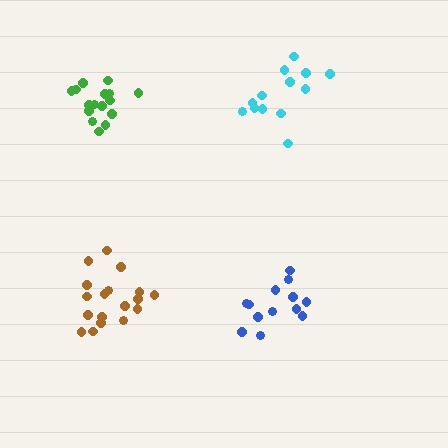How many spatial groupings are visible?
There are 4 spatial groupings.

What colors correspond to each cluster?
The clusters are colored: green, blue, brown, cyan.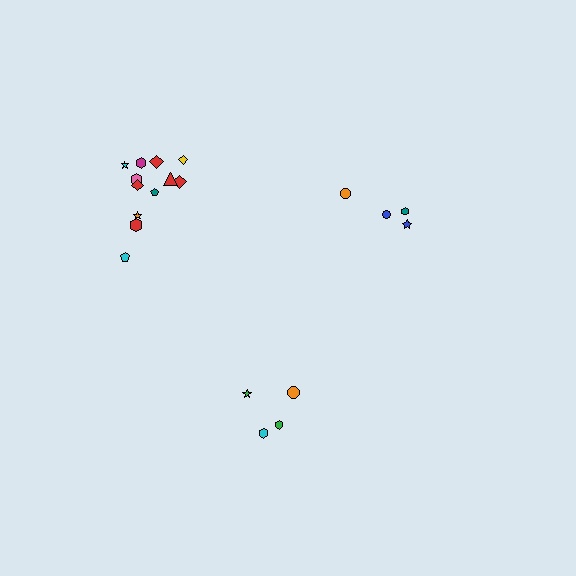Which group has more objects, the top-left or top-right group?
The top-left group.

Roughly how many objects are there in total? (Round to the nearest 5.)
Roughly 20 objects in total.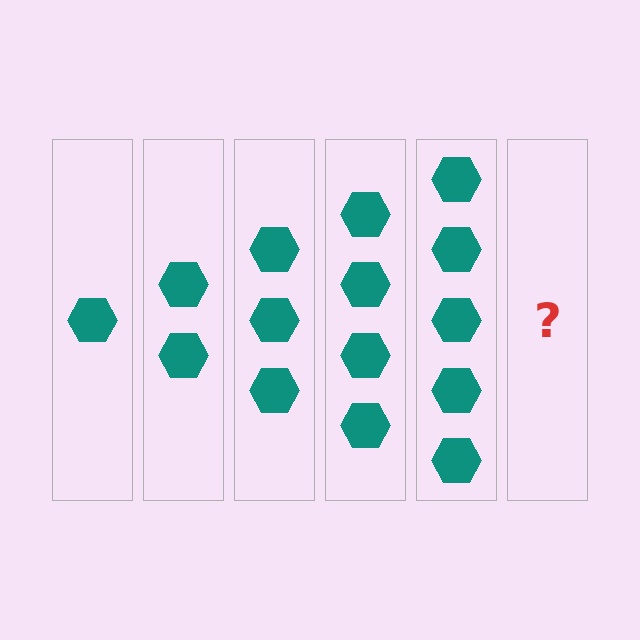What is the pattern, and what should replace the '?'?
The pattern is that each step adds one more hexagon. The '?' should be 6 hexagons.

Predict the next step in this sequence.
The next step is 6 hexagons.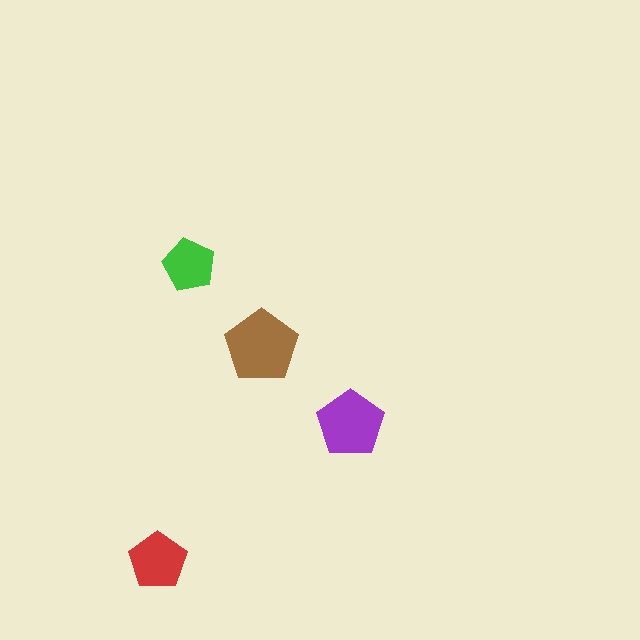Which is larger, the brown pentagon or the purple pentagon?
The brown one.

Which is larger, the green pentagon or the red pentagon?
The red one.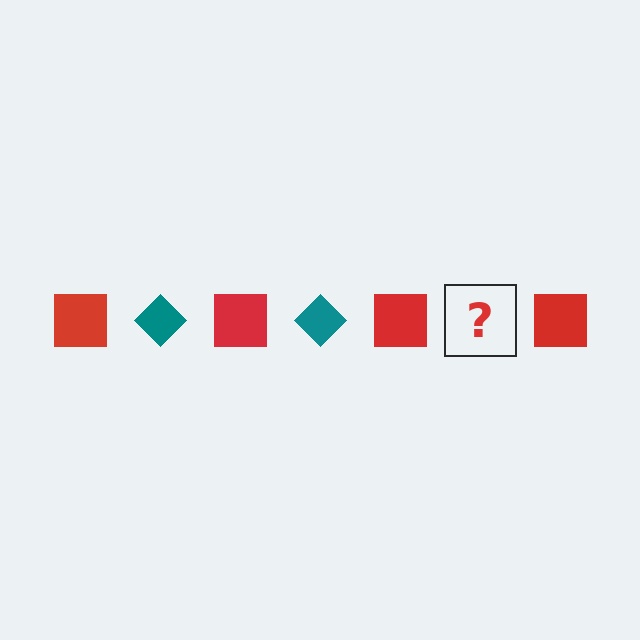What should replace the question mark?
The question mark should be replaced with a teal diamond.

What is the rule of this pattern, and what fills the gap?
The rule is that the pattern alternates between red square and teal diamond. The gap should be filled with a teal diamond.